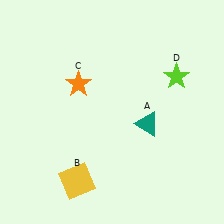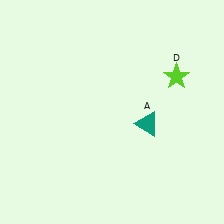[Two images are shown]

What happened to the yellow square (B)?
The yellow square (B) was removed in Image 2. It was in the bottom-left area of Image 1.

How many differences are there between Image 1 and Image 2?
There are 2 differences between the two images.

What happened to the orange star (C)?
The orange star (C) was removed in Image 2. It was in the top-left area of Image 1.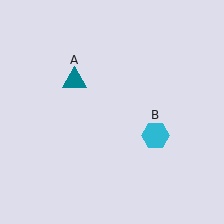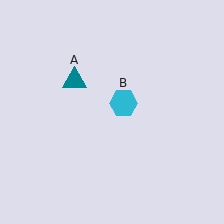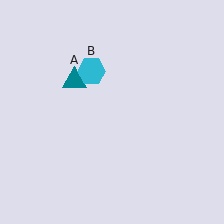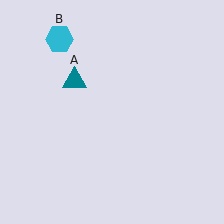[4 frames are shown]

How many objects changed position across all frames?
1 object changed position: cyan hexagon (object B).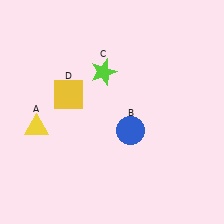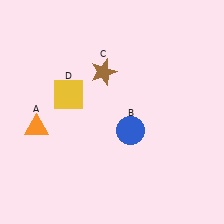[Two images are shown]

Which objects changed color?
A changed from yellow to orange. C changed from lime to brown.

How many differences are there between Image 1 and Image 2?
There are 2 differences between the two images.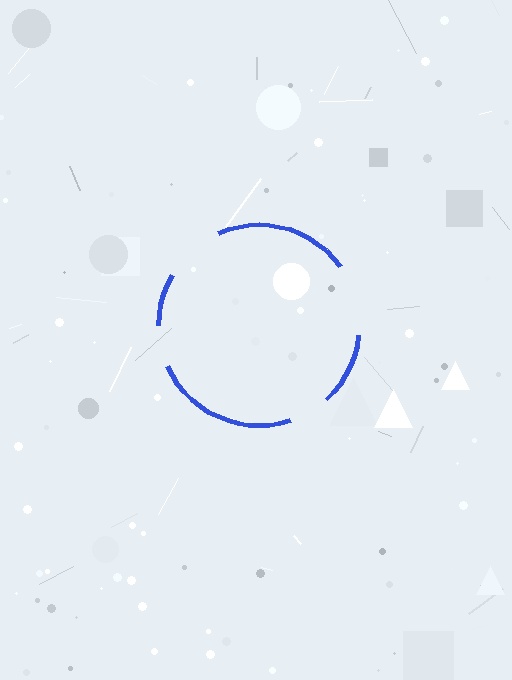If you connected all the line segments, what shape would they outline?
They would outline a circle.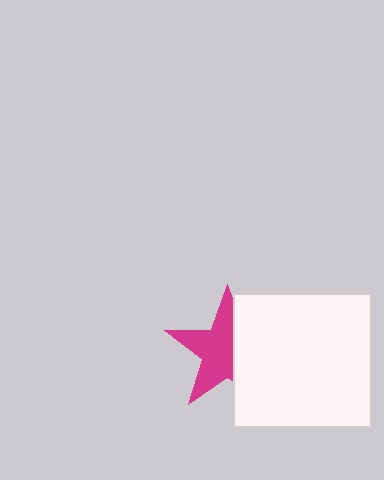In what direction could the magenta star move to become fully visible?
The magenta star could move left. That would shift it out from behind the white rectangle entirely.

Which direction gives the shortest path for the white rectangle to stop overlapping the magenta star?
Moving right gives the shortest separation.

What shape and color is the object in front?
The object in front is a white rectangle.